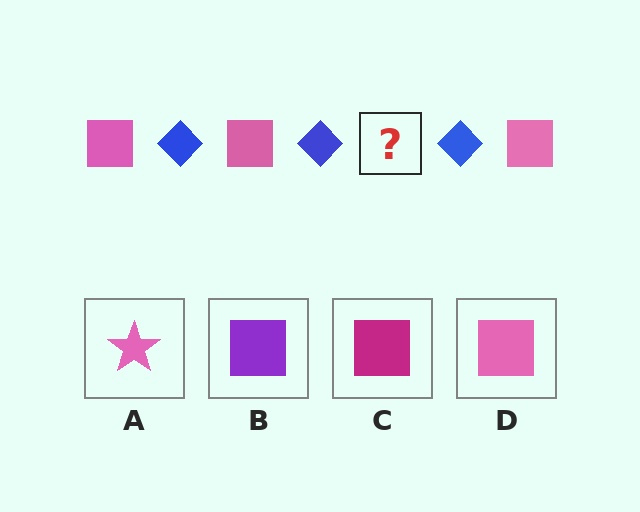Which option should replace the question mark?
Option D.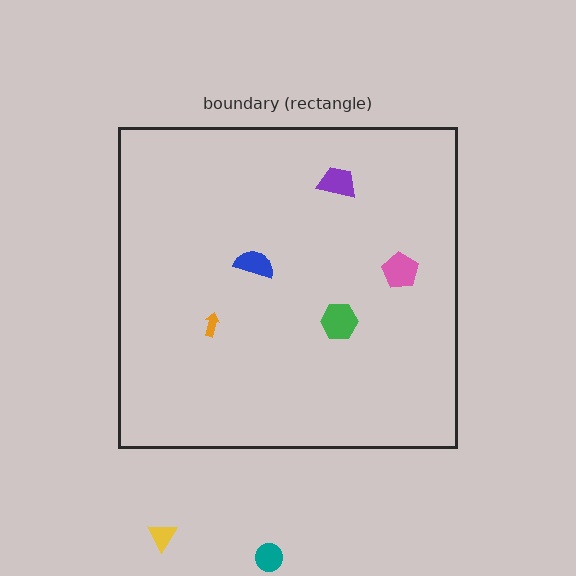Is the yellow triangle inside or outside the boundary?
Outside.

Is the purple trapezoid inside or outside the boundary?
Inside.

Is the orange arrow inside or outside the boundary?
Inside.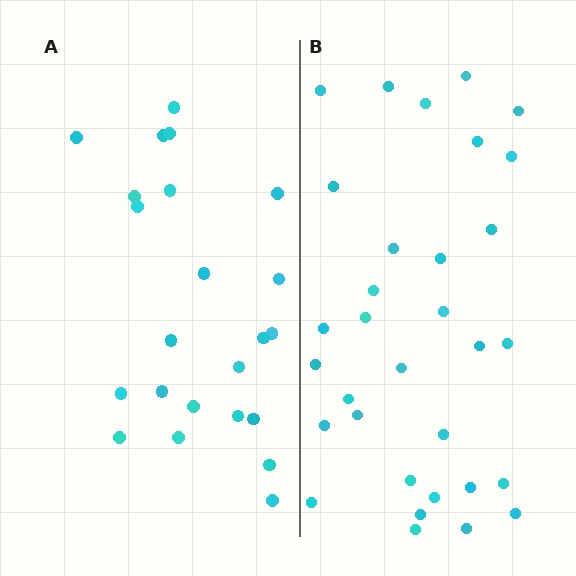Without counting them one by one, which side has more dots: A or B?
Region B (the right region) has more dots.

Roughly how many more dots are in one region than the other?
Region B has roughly 8 or so more dots than region A.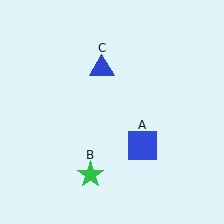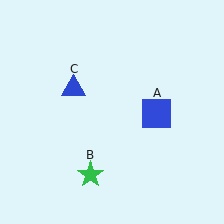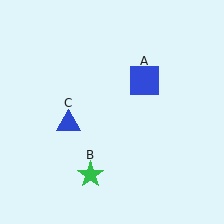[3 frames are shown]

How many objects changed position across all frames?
2 objects changed position: blue square (object A), blue triangle (object C).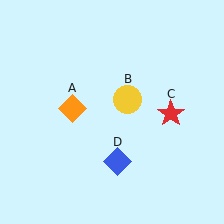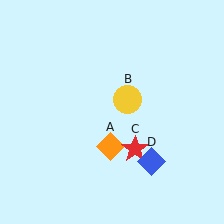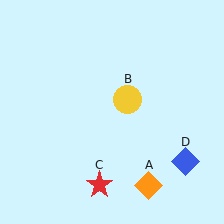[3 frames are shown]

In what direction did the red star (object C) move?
The red star (object C) moved down and to the left.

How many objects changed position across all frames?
3 objects changed position: orange diamond (object A), red star (object C), blue diamond (object D).